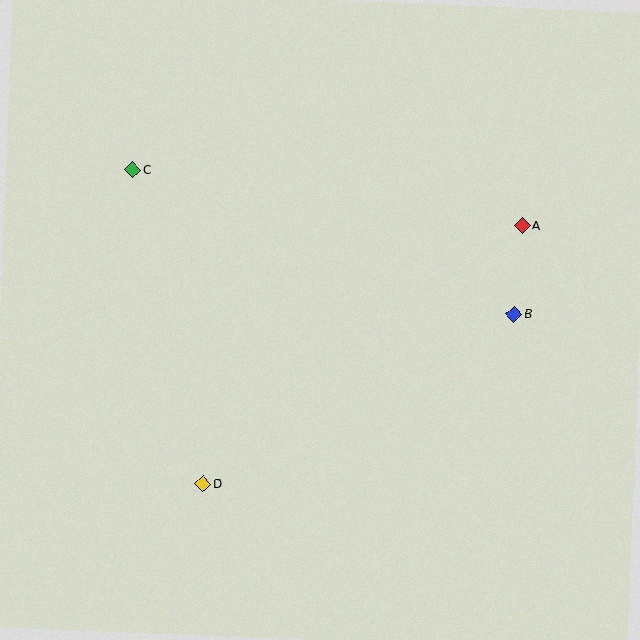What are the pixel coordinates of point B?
Point B is at (514, 314).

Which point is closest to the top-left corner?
Point C is closest to the top-left corner.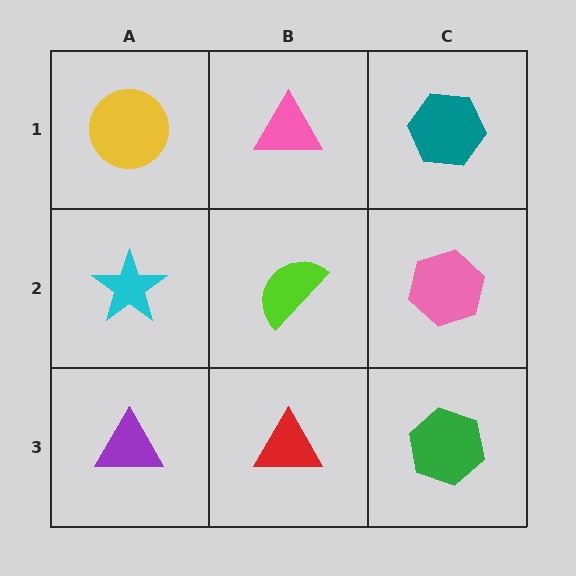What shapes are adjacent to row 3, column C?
A pink hexagon (row 2, column C), a red triangle (row 3, column B).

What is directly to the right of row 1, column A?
A pink triangle.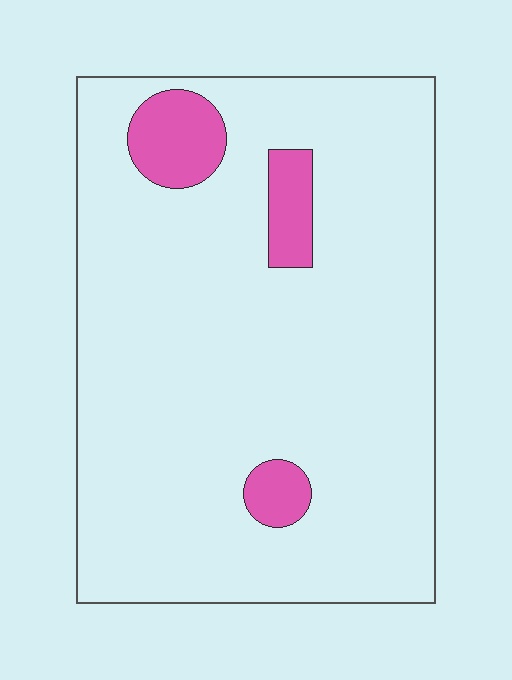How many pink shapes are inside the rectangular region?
3.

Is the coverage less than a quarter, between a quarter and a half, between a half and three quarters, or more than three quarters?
Less than a quarter.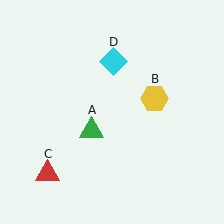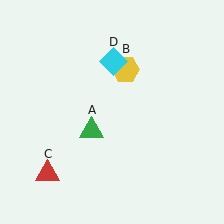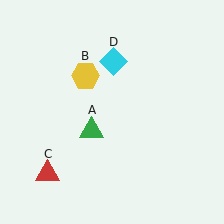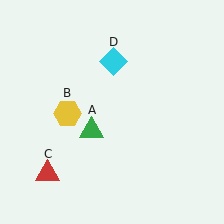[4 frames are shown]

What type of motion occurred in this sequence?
The yellow hexagon (object B) rotated counterclockwise around the center of the scene.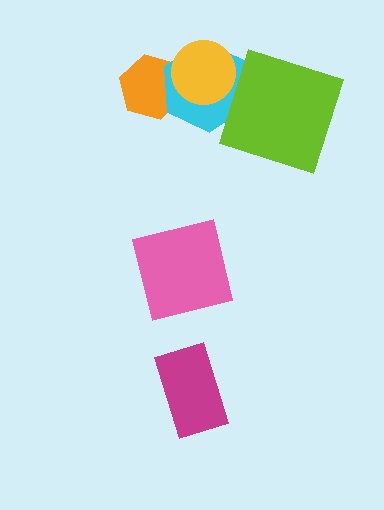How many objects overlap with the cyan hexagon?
3 objects overlap with the cyan hexagon.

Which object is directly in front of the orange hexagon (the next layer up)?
The cyan hexagon is directly in front of the orange hexagon.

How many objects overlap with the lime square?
1 object overlaps with the lime square.